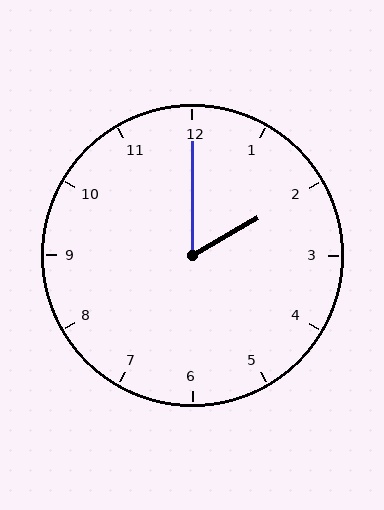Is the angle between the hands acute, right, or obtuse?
It is acute.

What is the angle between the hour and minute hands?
Approximately 60 degrees.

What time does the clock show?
2:00.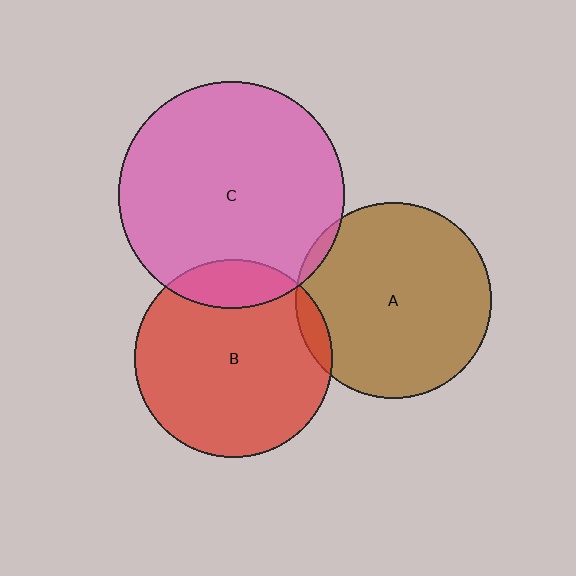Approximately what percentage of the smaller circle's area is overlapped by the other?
Approximately 5%.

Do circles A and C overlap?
Yes.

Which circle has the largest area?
Circle C (pink).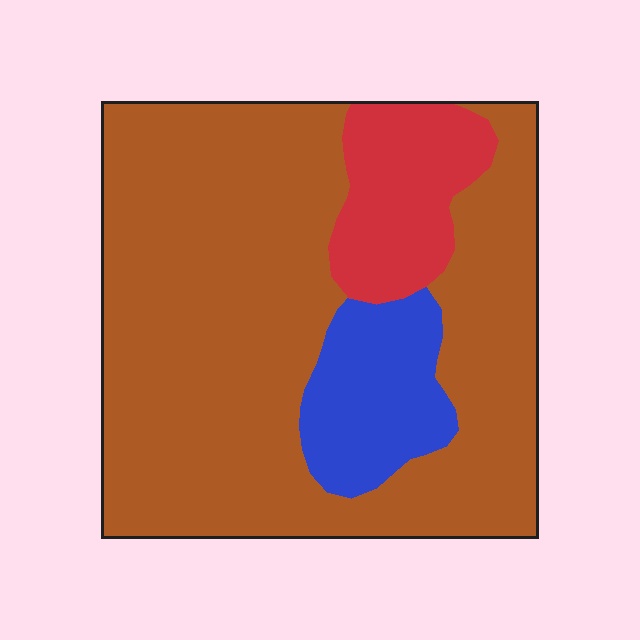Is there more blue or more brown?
Brown.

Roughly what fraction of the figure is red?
Red takes up less than a quarter of the figure.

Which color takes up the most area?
Brown, at roughly 75%.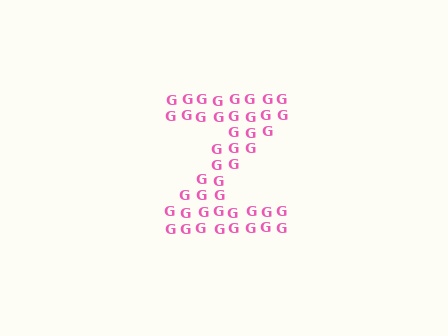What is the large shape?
The large shape is the letter Z.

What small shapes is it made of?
It is made of small letter G's.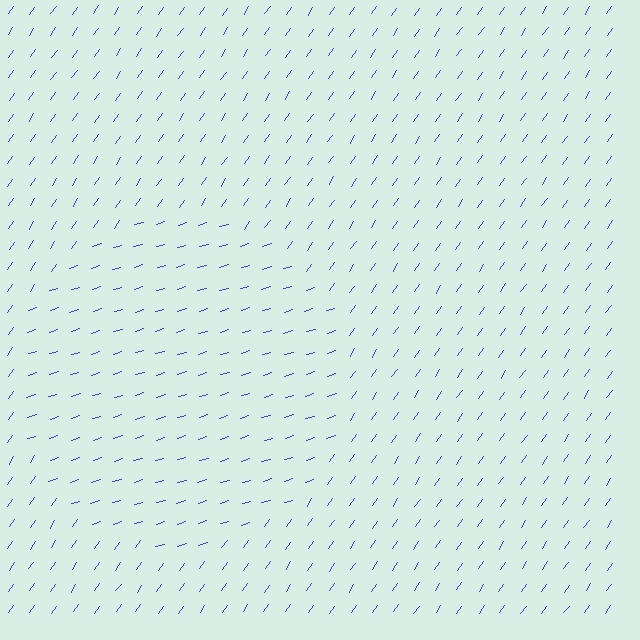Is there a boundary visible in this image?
Yes, there is a texture boundary formed by a change in line orientation.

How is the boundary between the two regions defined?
The boundary is defined purely by a change in line orientation (approximately 38 degrees difference). All lines are the same color and thickness.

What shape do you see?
I see a circle.